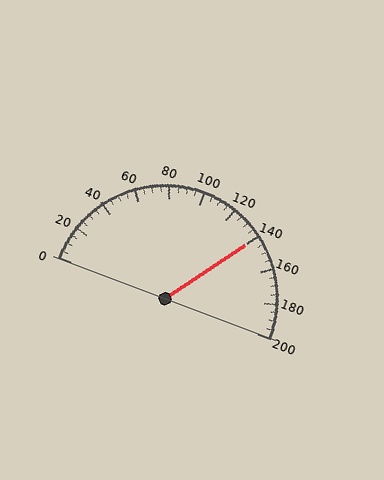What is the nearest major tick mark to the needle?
The nearest major tick mark is 140.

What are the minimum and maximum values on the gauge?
The gauge ranges from 0 to 200.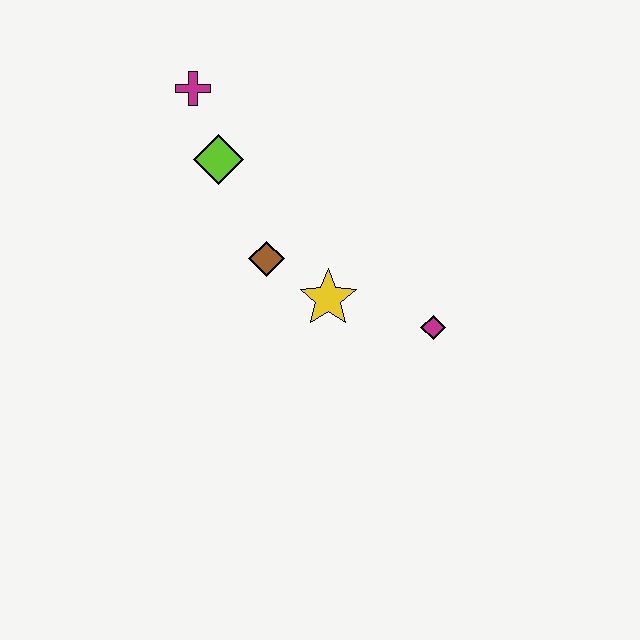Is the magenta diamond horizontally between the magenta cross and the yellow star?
No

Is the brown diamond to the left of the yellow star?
Yes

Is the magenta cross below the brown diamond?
No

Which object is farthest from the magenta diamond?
The magenta cross is farthest from the magenta diamond.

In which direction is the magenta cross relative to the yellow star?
The magenta cross is above the yellow star.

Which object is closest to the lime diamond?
The magenta cross is closest to the lime diamond.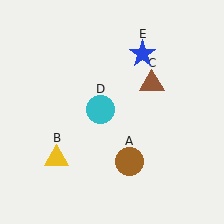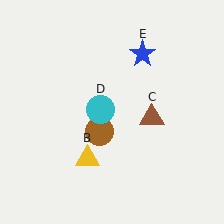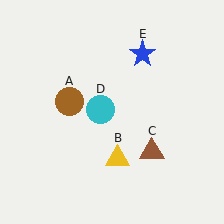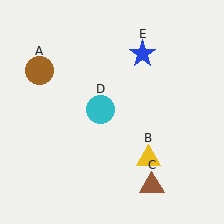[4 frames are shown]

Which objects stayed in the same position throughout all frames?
Cyan circle (object D) and blue star (object E) remained stationary.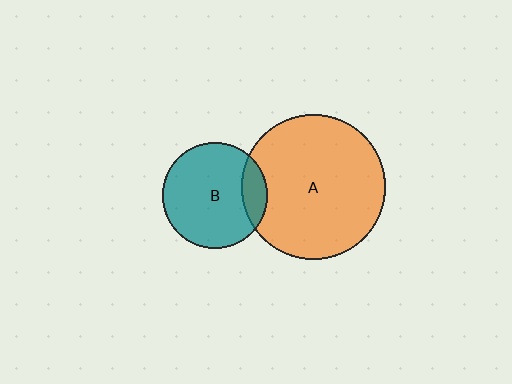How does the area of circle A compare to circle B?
Approximately 1.9 times.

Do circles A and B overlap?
Yes.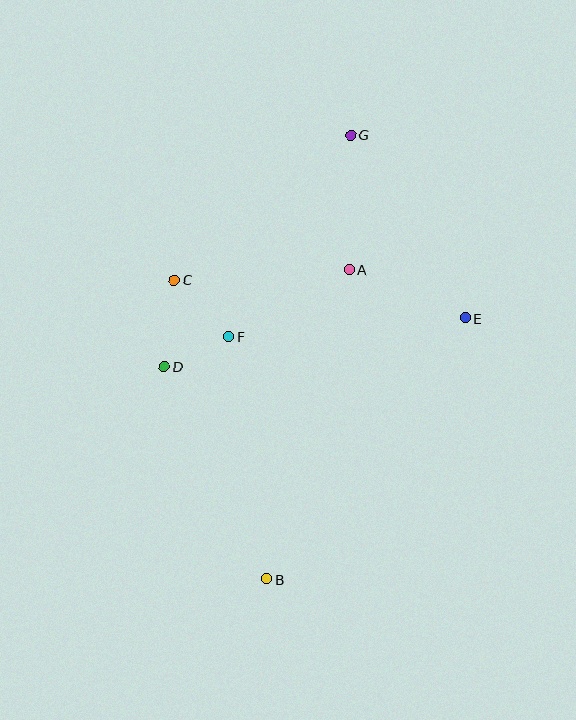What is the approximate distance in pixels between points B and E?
The distance between B and E is approximately 328 pixels.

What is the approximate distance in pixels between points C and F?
The distance between C and F is approximately 78 pixels.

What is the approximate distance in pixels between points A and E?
The distance between A and E is approximately 125 pixels.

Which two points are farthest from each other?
Points B and G are farthest from each other.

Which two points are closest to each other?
Points D and F are closest to each other.